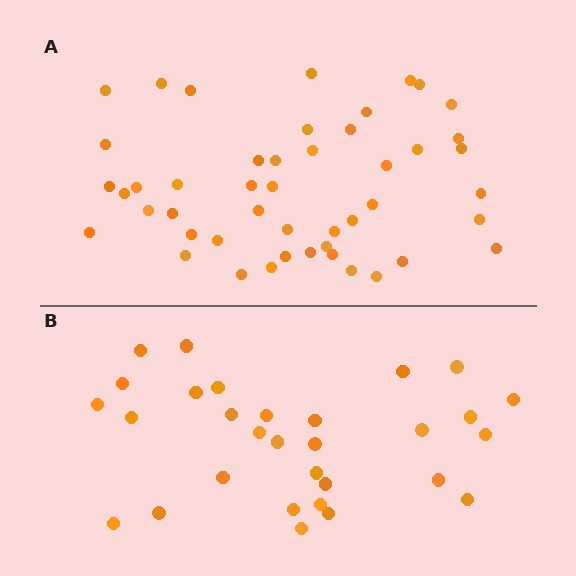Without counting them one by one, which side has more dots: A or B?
Region A (the top region) has more dots.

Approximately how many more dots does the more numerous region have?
Region A has approximately 15 more dots than region B.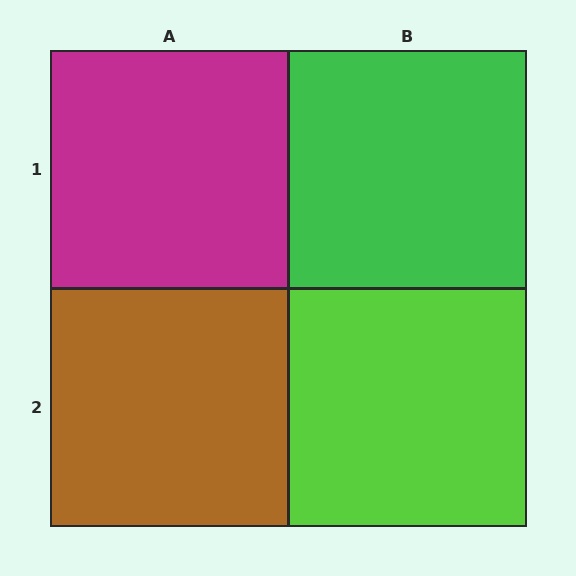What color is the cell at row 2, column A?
Brown.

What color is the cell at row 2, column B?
Lime.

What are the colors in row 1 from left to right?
Magenta, green.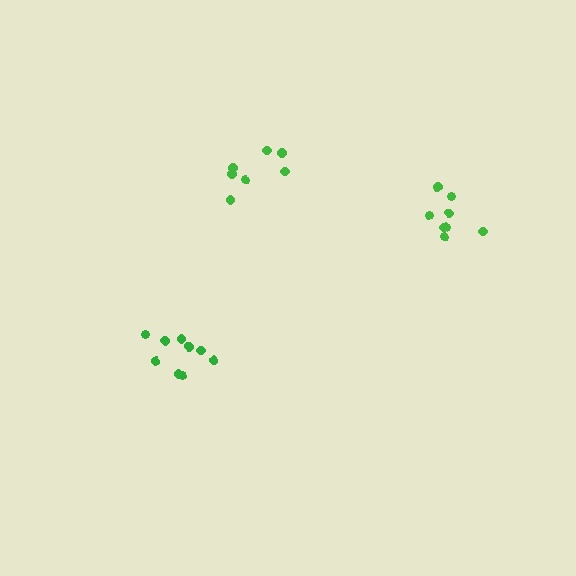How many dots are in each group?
Group 1: 8 dots, Group 2: 7 dots, Group 3: 10 dots (25 total).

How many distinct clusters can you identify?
There are 3 distinct clusters.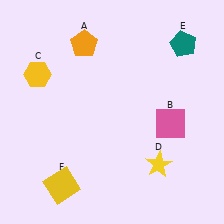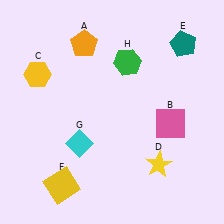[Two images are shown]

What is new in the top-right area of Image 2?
A green hexagon (H) was added in the top-right area of Image 2.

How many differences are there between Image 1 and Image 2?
There are 2 differences between the two images.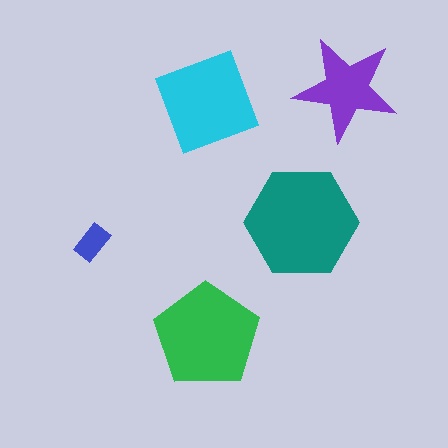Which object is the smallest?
The blue rectangle.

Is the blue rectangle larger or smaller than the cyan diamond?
Smaller.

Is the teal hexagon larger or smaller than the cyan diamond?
Larger.